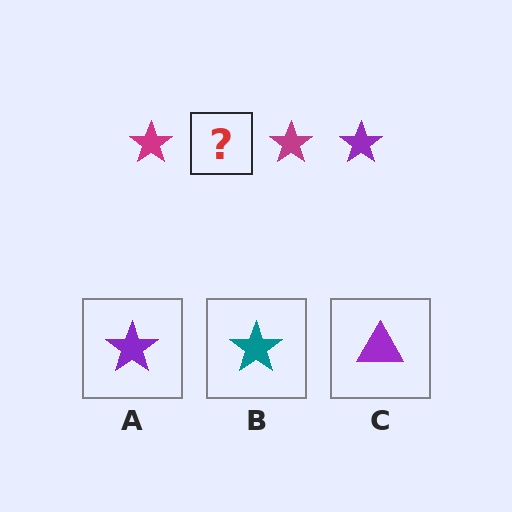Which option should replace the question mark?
Option A.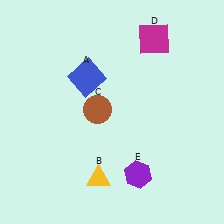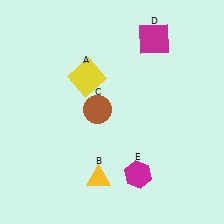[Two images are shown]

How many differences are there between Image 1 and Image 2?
There are 2 differences between the two images.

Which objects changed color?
A changed from blue to yellow. E changed from purple to magenta.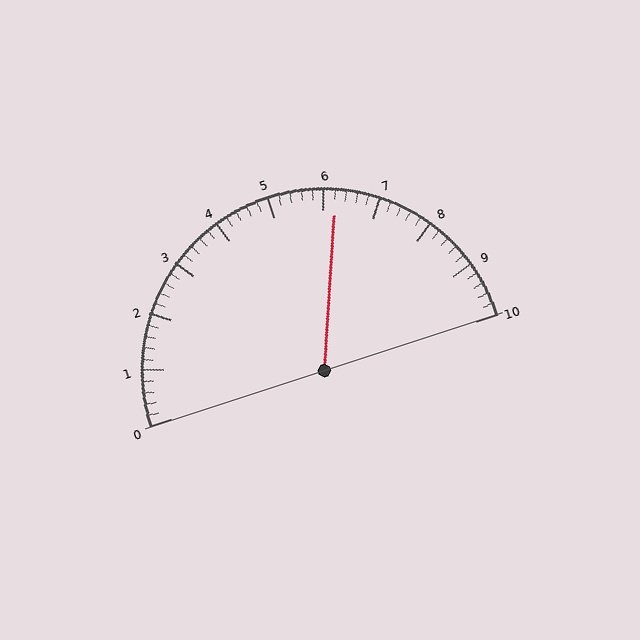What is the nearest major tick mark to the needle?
The nearest major tick mark is 6.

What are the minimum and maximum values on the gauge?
The gauge ranges from 0 to 10.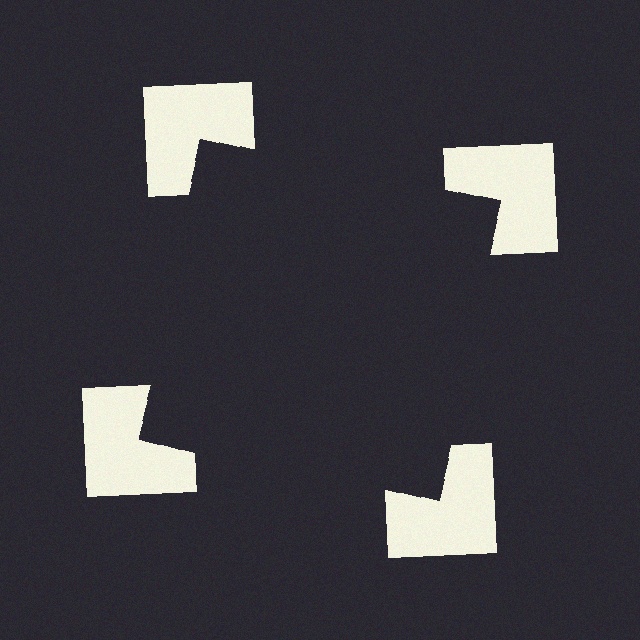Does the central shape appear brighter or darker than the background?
It typically appears slightly darker than the background, even though no actual brightness change is drawn.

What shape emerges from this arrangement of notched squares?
An illusory square — its edges are inferred from the aligned wedge cuts in the notched squares, not physically drawn.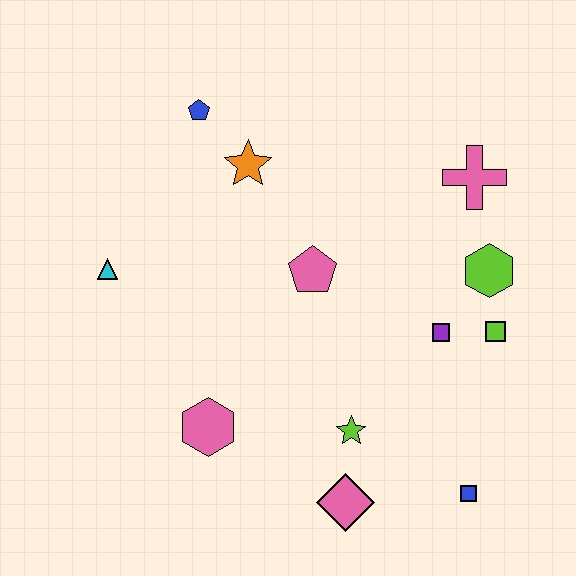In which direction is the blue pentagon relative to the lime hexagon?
The blue pentagon is to the left of the lime hexagon.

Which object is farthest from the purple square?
The cyan triangle is farthest from the purple square.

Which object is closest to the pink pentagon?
The orange star is closest to the pink pentagon.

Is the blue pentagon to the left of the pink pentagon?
Yes